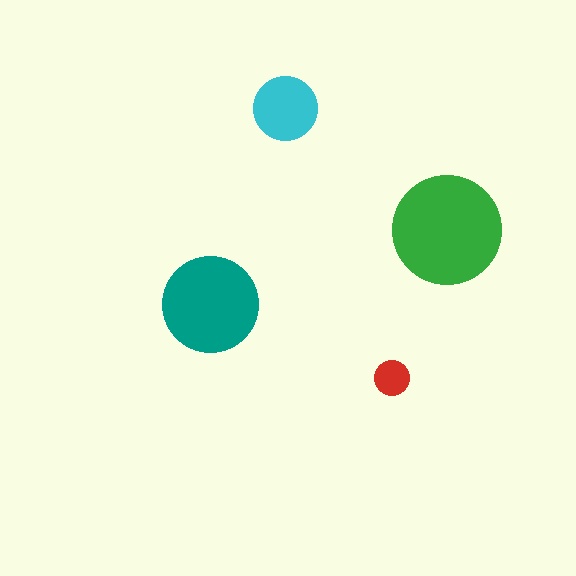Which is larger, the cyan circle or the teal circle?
The teal one.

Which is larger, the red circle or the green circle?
The green one.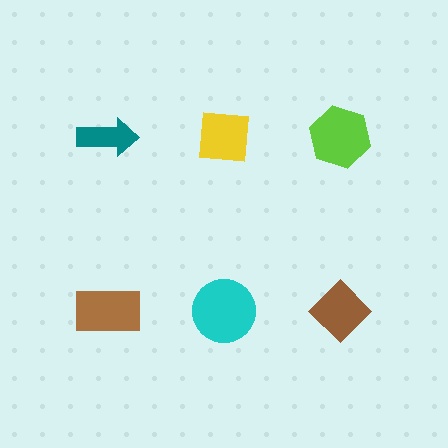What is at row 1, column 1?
A teal arrow.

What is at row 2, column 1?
A brown rectangle.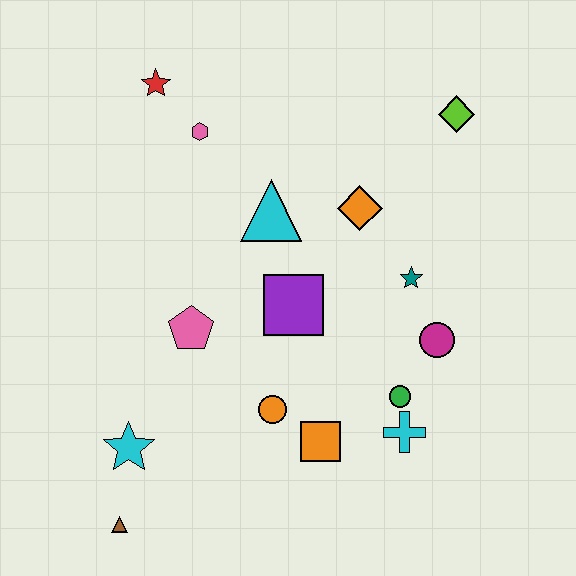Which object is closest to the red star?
The pink hexagon is closest to the red star.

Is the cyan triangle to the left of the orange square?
Yes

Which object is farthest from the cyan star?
The lime diamond is farthest from the cyan star.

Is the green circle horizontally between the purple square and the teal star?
Yes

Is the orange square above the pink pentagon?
No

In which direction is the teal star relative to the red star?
The teal star is to the right of the red star.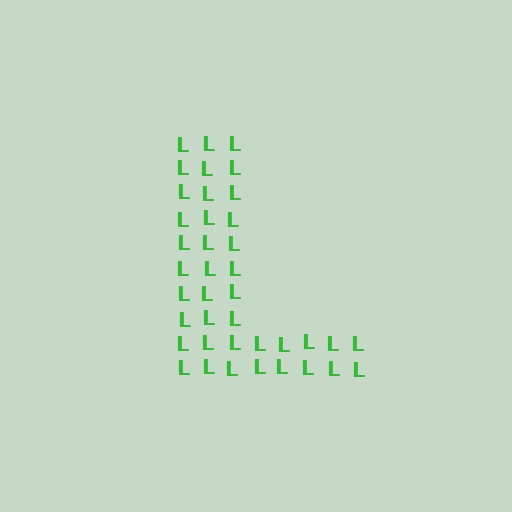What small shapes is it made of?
It is made of small letter L's.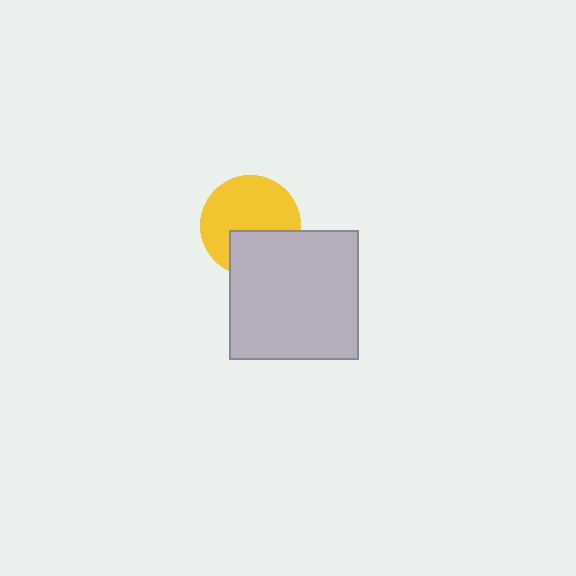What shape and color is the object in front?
The object in front is a light gray square.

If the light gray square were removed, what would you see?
You would see the complete yellow circle.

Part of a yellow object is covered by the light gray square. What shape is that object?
It is a circle.